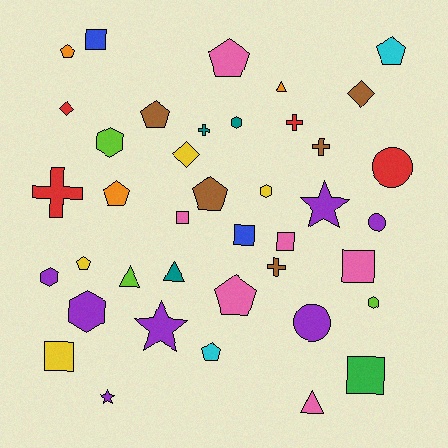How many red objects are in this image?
There are 4 red objects.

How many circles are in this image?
There are 3 circles.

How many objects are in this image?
There are 40 objects.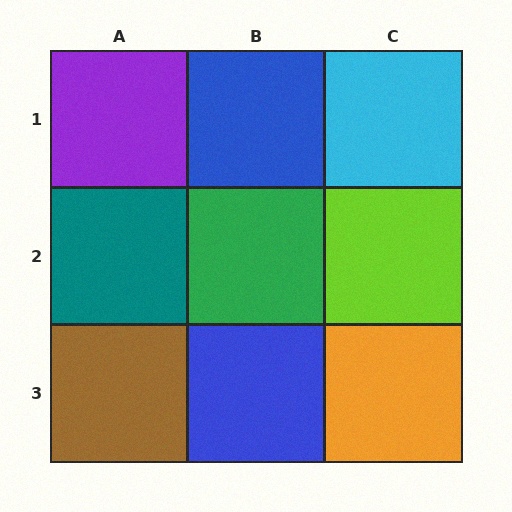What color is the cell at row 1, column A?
Purple.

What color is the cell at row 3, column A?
Brown.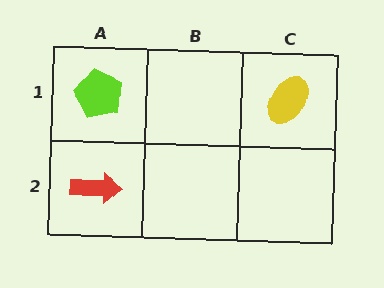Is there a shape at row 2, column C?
No, that cell is empty.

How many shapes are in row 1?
2 shapes.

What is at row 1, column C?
A yellow ellipse.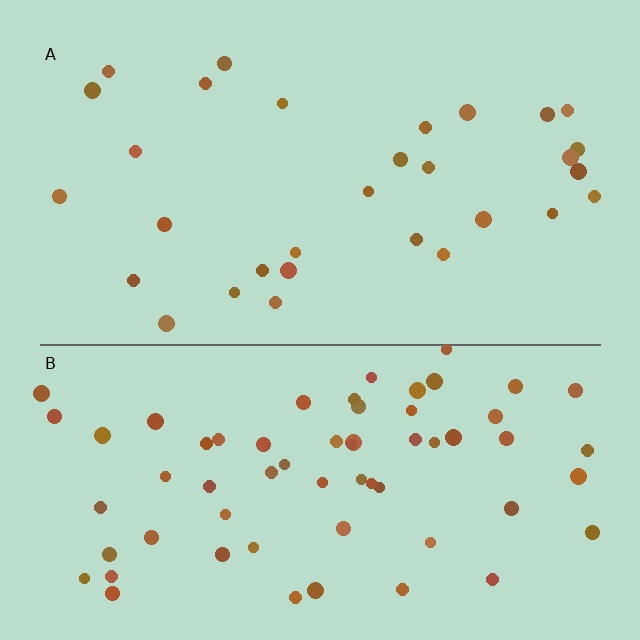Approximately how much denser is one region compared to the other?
Approximately 2.1× — region B over region A.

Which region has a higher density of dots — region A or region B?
B (the bottom).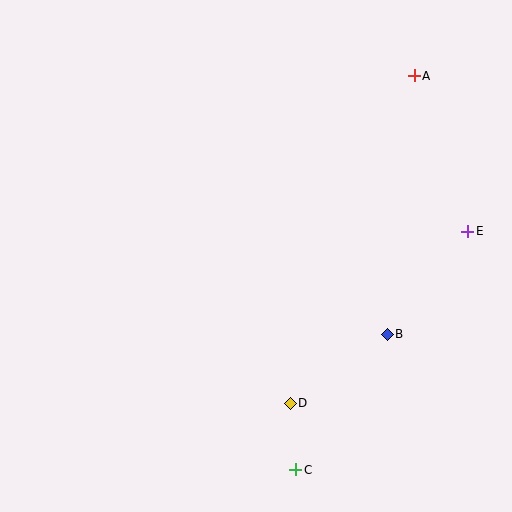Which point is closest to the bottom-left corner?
Point C is closest to the bottom-left corner.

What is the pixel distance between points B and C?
The distance between B and C is 164 pixels.